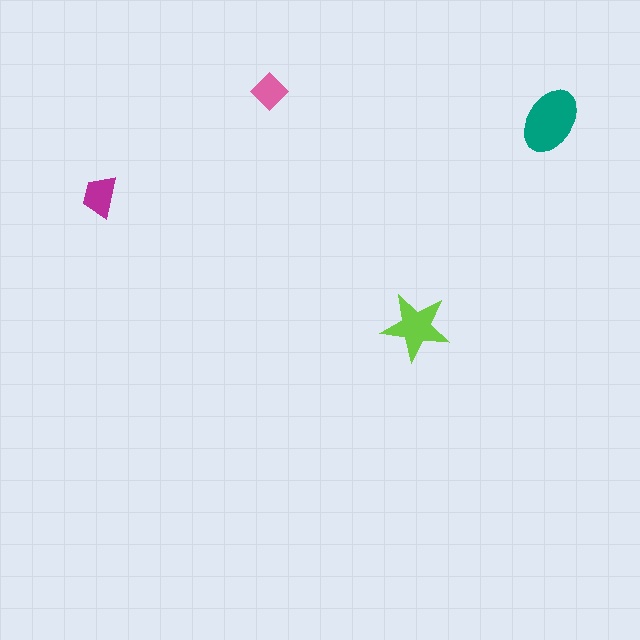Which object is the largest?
The teal ellipse.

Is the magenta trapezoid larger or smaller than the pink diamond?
Larger.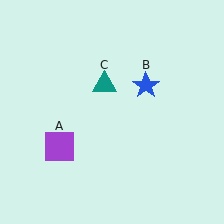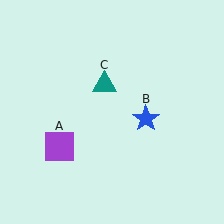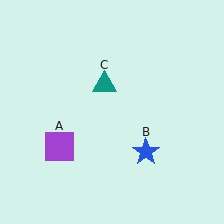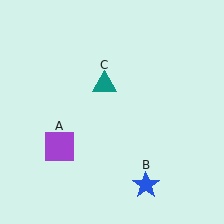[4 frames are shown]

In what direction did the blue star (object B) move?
The blue star (object B) moved down.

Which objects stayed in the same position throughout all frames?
Purple square (object A) and teal triangle (object C) remained stationary.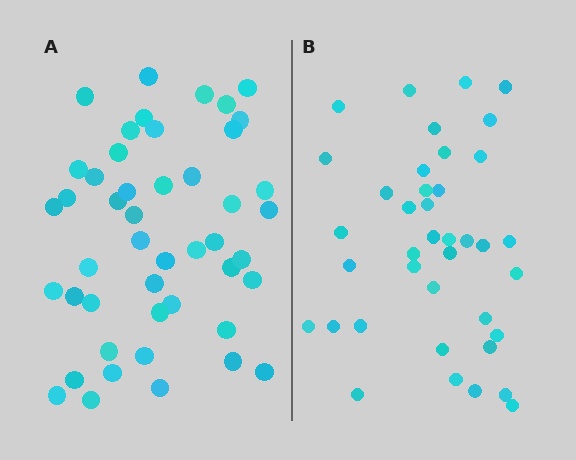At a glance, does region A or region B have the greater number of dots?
Region A (the left region) has more dots.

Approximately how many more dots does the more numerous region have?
Region A has roughly 8 or so more dots than region B.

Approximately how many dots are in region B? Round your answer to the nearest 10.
About 40 dots. (The exact count is 39, which rounds to 40.)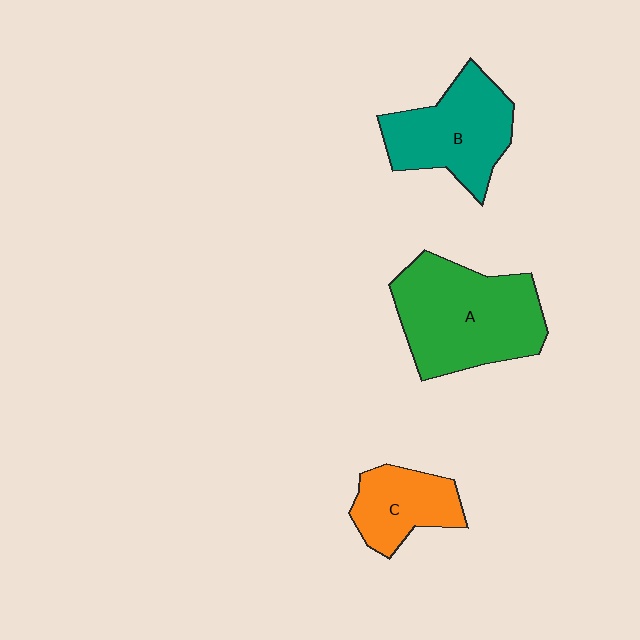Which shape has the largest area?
Shape A (green).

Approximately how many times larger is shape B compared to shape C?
Approximately 1.5 times.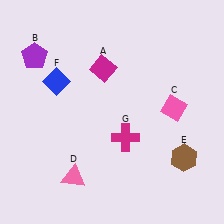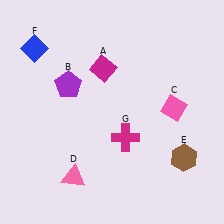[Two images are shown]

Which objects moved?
The objects that moved are: the purple pentagon (B), the blue diamond (F).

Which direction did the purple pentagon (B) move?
The purple pentagon (B) moved right.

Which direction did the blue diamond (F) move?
The blue diamond (F) moved up.